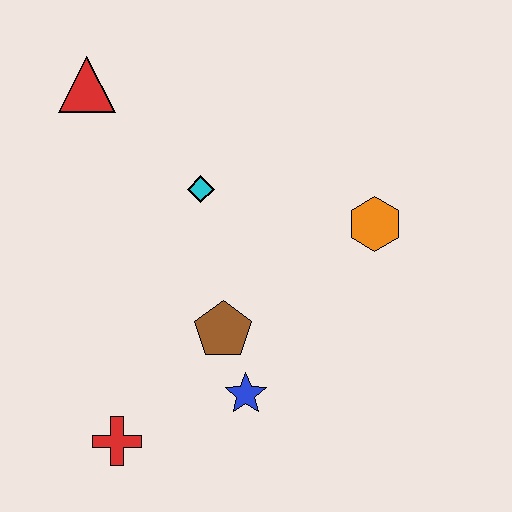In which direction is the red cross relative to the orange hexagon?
The red cross is to the left of the orange hexagon.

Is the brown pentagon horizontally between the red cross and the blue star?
Yes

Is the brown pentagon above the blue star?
Yes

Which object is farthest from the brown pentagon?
The red triangle is farthest from the brown pentagon.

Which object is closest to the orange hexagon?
The cyan diamond is closest to the orange hexagon.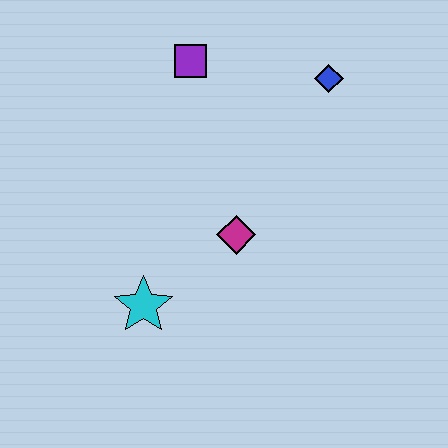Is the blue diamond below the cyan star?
No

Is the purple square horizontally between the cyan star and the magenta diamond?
Yes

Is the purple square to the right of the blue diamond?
No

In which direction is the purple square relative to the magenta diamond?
The purple square is above the magenta diamond.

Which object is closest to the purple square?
The blue diamond is closest to the purple square.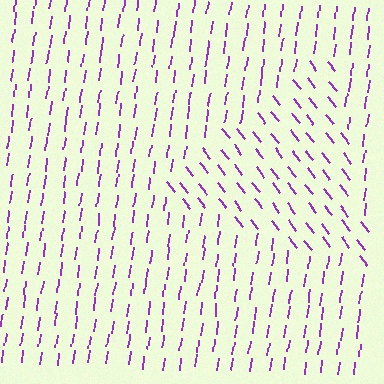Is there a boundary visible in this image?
Yes, there is a texture boundary formed by a change in line orientation.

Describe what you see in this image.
The image is filled with small purple line segments. A triangle region in the image has lines oriented differently from the surrounding lines, creating a visible texture boundary.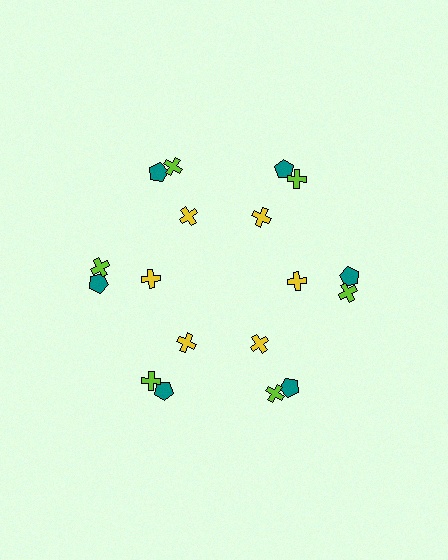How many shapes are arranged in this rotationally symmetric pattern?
There are 18 shapes, arranged in 6 groups of 3.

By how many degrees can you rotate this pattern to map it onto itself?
The pattern maps onto itself every 60 degrees of rotation.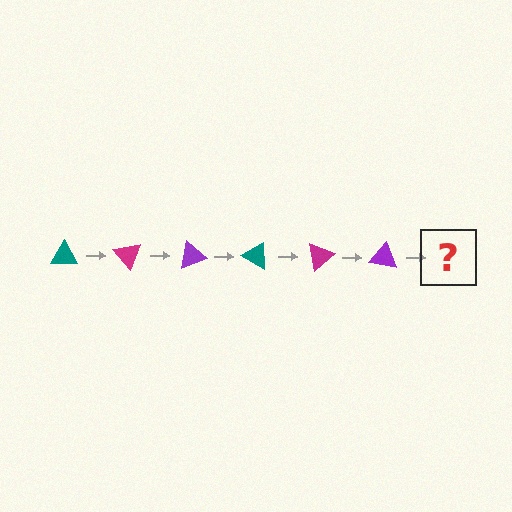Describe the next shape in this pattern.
It should be a teal triangle, rotated 300 degrees from the start.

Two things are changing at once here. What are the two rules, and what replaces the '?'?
The two rules are that it rotates 50 degrees each step and the color cycles through teal, magenta, and purple. The '?' should be a teal triangle, rotated 300 degrees from the start.